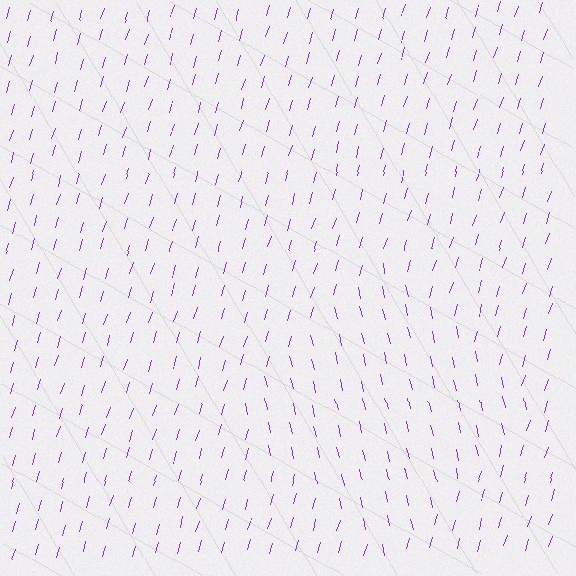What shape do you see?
I see a diamond.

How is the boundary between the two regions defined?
The boundary is defined purely by a change in line orientation (approximately 30 degrees difference). All lines are the same color and thickness.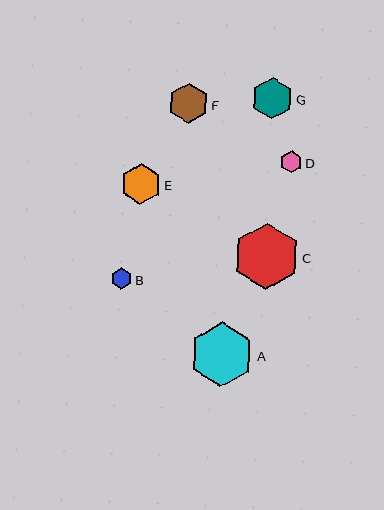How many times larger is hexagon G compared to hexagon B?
Hexagon G is approximately 1.9 times the size of hexagon B.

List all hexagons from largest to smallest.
From largest to smallest: C, A, G, E, F, D, B.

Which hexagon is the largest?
Hexagon C is the largest with a size of approximately 66 pixels.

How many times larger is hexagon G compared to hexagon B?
Hexagon G is approximately 1.9 times the size of hexagon B.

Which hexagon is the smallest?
Hexagon B is the smallest with a size of approximately 22 pixels.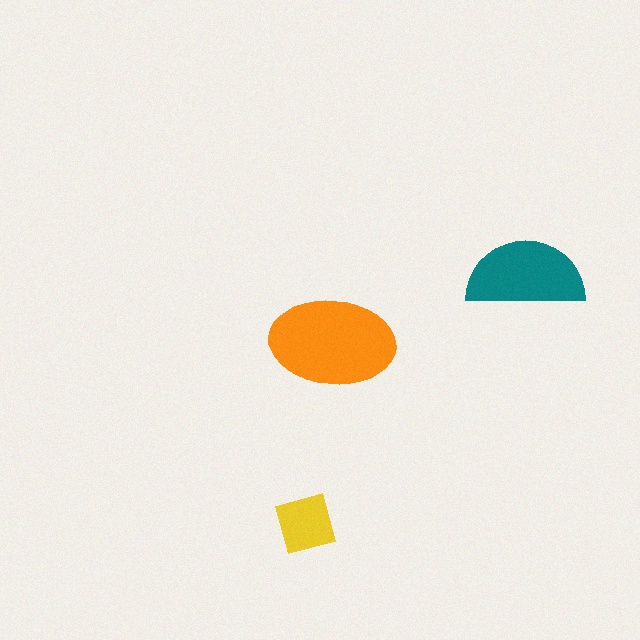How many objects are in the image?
There are 3 objects in the image.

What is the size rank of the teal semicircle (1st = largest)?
2nd.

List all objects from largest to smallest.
The orange ellipse, the teal semicircle, the yellow square.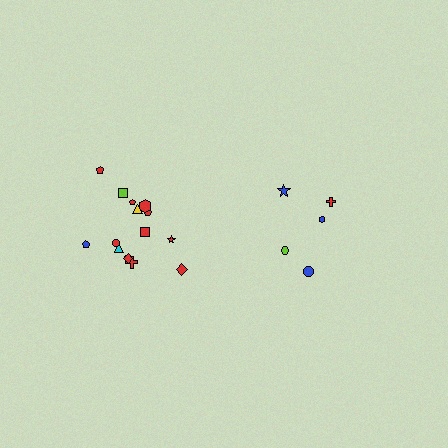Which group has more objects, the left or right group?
The left group.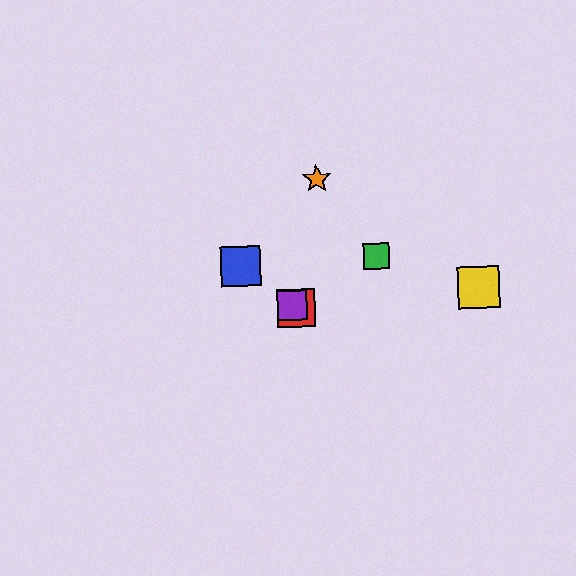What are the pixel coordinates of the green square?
The green square is at (376, 256).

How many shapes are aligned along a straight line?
3 shapes (the red square, the blue square, the purple square) are aligned along a straight line.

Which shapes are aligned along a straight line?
The red square, the blue square, the purple square are aligned along a straight line.